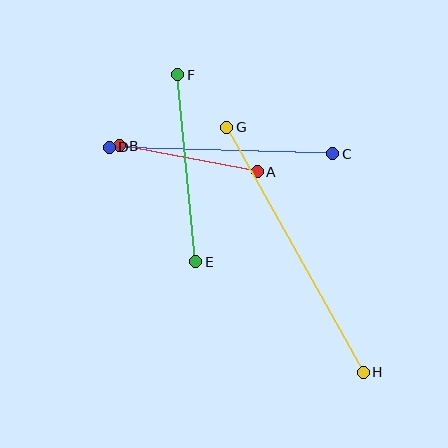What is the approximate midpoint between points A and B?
The midpoint is at approximately (188, 159) pixels.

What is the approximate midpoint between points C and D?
The midpoint is at approximately (221, 151) pixels.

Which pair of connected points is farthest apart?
Points G and H are farthest apart.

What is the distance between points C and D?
The distance is approximately 224 pixels.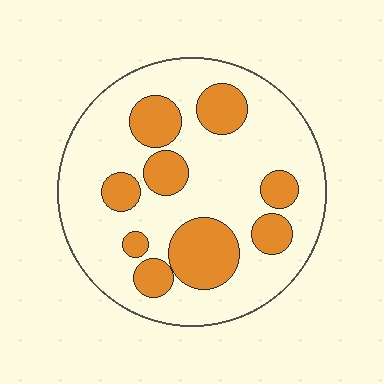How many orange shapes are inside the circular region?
9.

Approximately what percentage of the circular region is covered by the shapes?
Approximately 30%.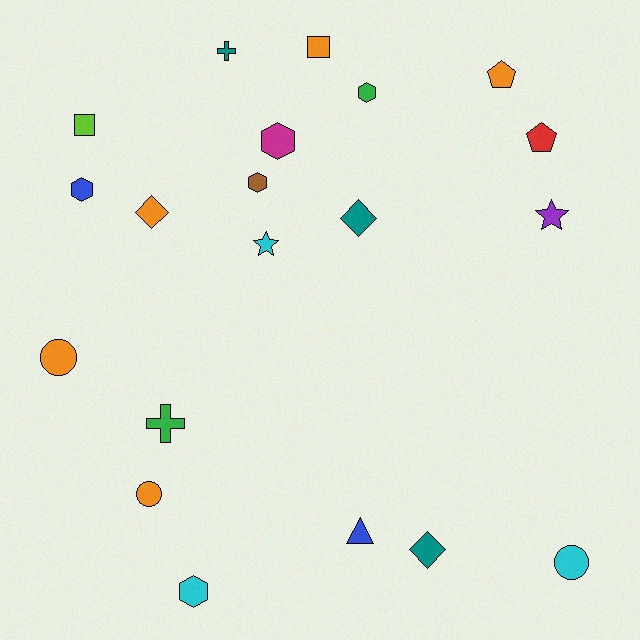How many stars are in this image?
There are 2 stars.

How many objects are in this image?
There are 20 objects.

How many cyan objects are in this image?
There are 3 cyan objects.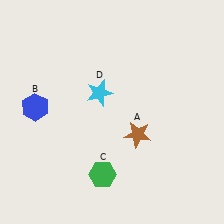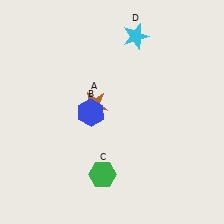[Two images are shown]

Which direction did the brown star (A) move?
The brown star (A) moved left.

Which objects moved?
The objects that moved are: the brown star (A), the blue hexagon (B), the cyan star (D).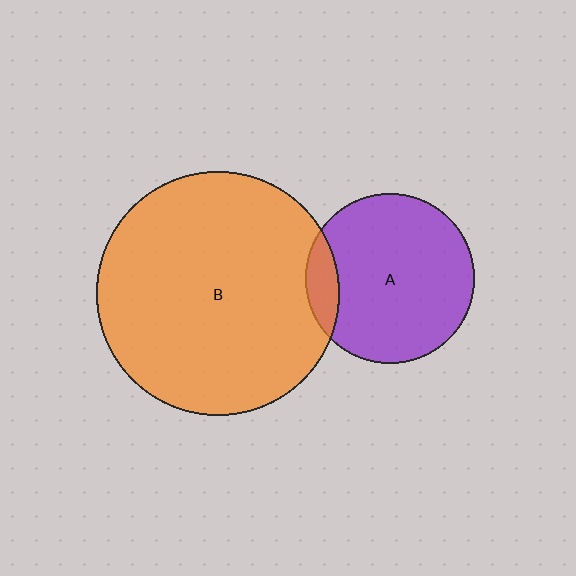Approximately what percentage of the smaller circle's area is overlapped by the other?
Approximately 10%.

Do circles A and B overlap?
Yes.